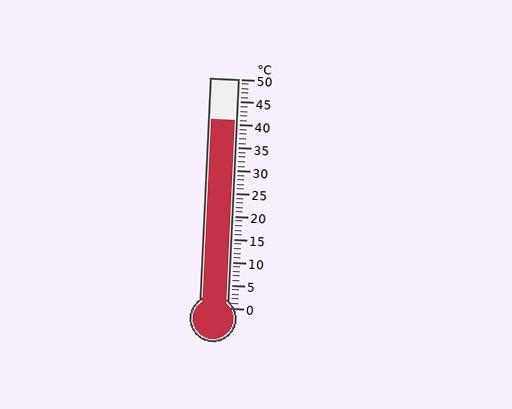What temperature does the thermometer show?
The thermometer shows approximately 41°C.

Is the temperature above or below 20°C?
The temperature is above 20°C.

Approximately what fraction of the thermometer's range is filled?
The thermometer is filled to approximately 80% of its range.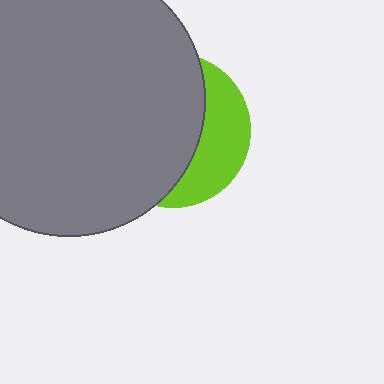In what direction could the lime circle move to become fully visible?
The lime circle could move right. That would shift it out from behind the gray circle entirely.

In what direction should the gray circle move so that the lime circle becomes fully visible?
The gray circle should move left. That is the shortest direction to clear the overlap and leave the lime circle fully visible.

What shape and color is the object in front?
The object in front is a gray circle.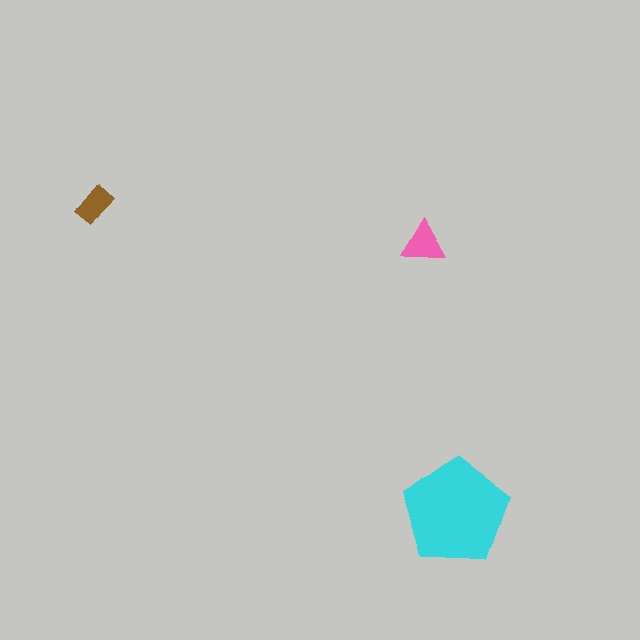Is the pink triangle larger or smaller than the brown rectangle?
Larger.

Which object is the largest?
The cyan pentagon.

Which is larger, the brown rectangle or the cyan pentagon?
The cyan pentagon.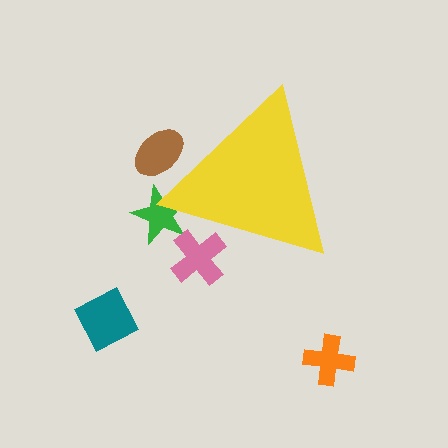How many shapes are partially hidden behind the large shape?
3 shapes are partially hidden.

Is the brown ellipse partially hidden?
Yes, the brown ellipse is partially hidden behind the yellow triangle.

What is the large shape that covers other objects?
A yellow triangle.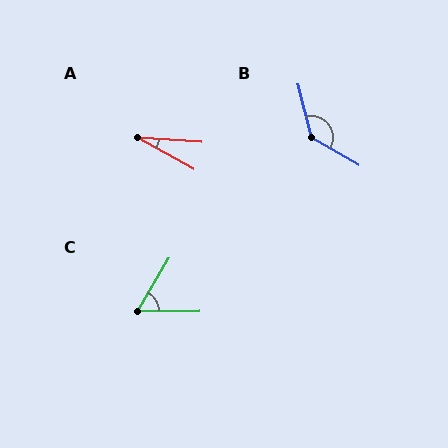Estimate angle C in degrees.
Approximately 59 degrees.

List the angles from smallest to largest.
A (25°), C (59°), B (134°).